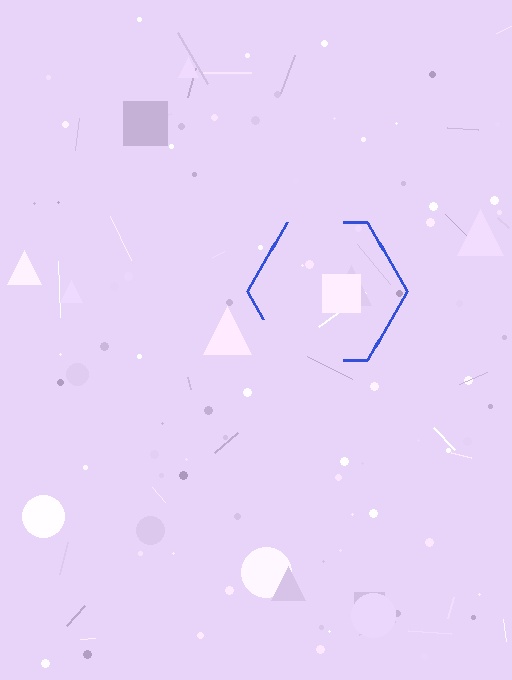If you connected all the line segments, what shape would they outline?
They would outline a hexagon.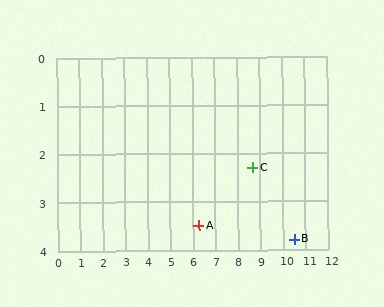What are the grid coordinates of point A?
Point A is at approximately (6.3, 3.5).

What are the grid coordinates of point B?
Point B is at approximately (10.5, 3.8).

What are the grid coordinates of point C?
Point C is at approximately (8.7, 2.3).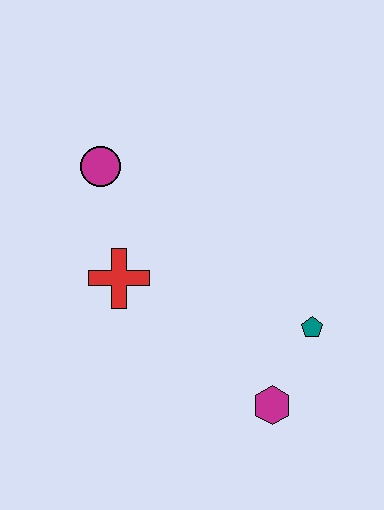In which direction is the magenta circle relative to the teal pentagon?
The magenta circle is to the left of the teal pentagon.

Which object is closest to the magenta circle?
The red cross is closest to the magenta circle.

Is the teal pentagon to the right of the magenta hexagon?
Yes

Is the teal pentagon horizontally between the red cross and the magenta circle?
No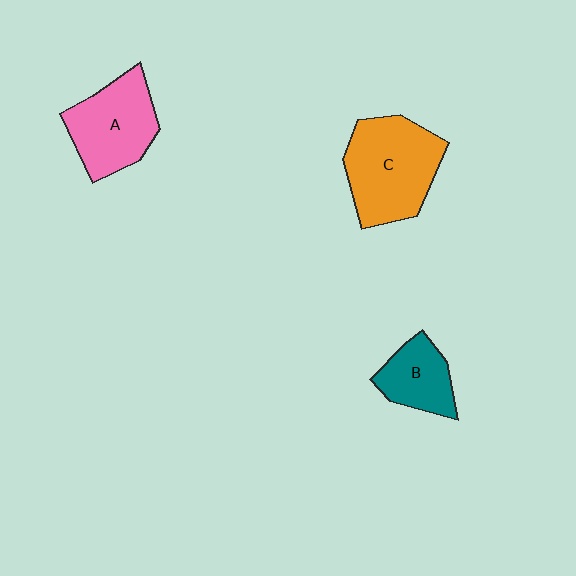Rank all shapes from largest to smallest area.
From largest to smallest: C (orange), A (pink), B (teal).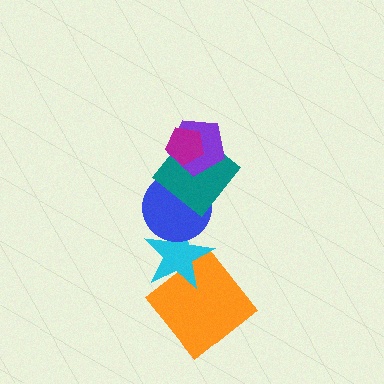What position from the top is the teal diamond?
The teal diamond is 3rd from the top.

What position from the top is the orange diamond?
The orange diamond is 6th from the top.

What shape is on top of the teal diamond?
The purple pentagon is on top of the teal diamond.